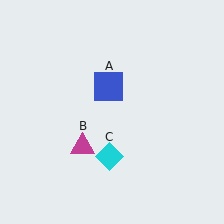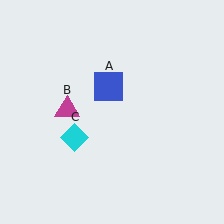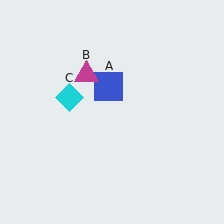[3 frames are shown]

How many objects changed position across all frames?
2 objects changed position: magenta triangle (object B), cyan diamond (object C).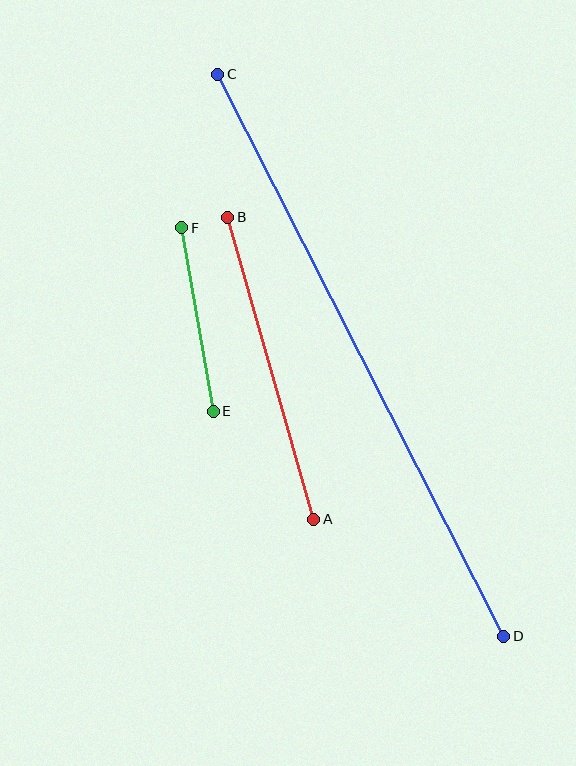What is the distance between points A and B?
The distance is approximately 314 pixels.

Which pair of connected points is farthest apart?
Points C and D are farthest apart.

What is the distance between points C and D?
The distance is approximately 630 pixels.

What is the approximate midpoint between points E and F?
The midpoint is at approximately (198, 320) pixels.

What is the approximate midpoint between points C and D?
The midpoint is at approximately (361, 355) pixels.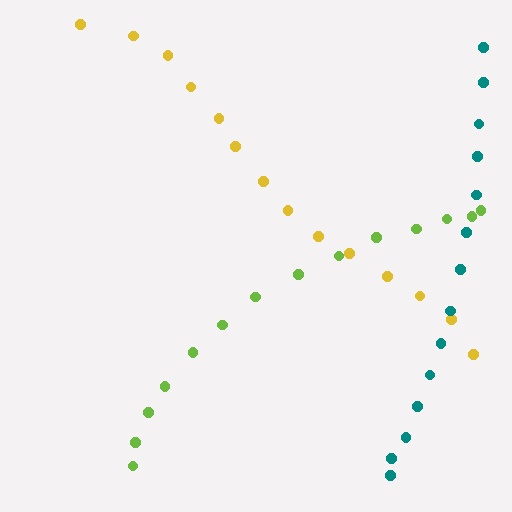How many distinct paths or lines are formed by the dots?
There are 3 distinct paths.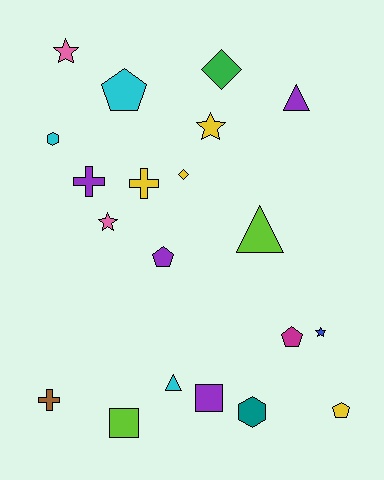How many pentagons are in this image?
There are 4 pentagons.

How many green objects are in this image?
There is 1 green object.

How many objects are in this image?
There are 20 objects.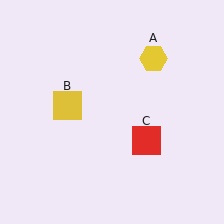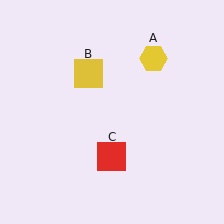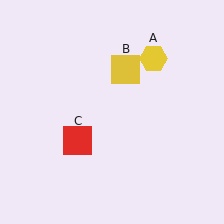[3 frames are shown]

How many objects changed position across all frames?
2 objects changed position: yellow square (object B), red square (object C).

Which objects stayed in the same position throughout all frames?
Yellow hexagon (object A) remained stationary.